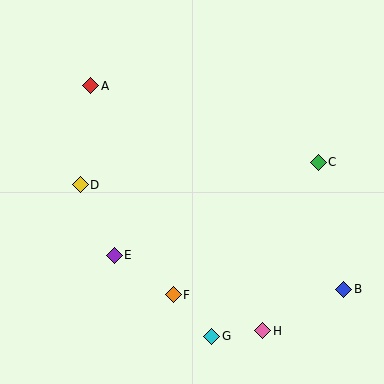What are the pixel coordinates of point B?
Point B is at (344, 289).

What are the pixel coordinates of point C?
Point C is at (318, 162).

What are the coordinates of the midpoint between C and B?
The midpoint between C and B is at (331, 226).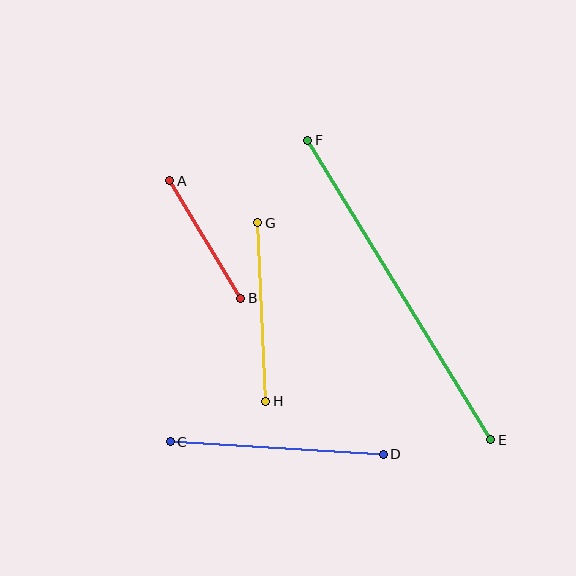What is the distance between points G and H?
The distance is approximately 179 pixels.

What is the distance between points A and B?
The distance is approximately 137 pixels.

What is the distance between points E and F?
The distance is approximately 351 pixels.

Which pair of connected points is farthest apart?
Points E and F are farthest apart.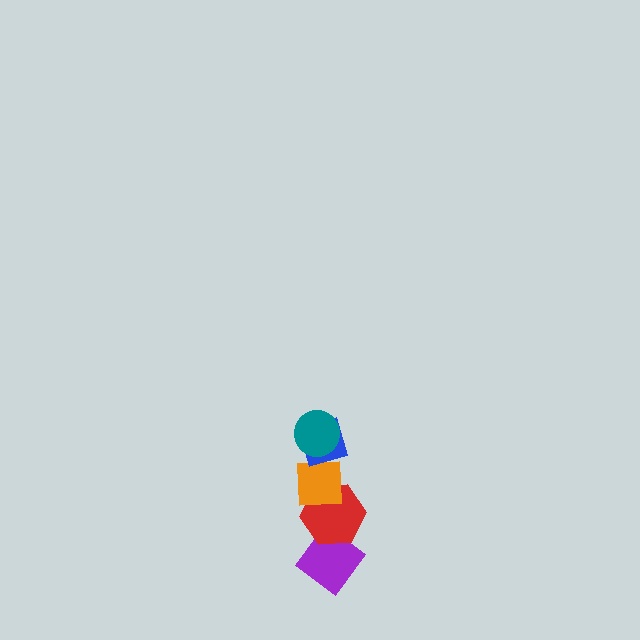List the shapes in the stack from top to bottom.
From top to bottom: the teal circle, the blue diamond, the orange square, the red hexagon, the purple diamond.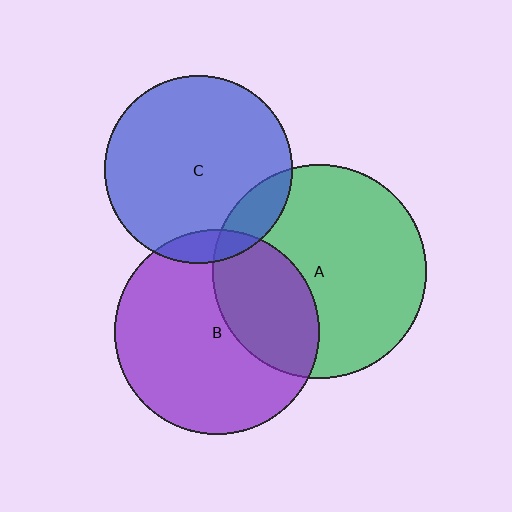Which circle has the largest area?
Circle A (green).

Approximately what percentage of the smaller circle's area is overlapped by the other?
Approximately 10%.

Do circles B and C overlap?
Yes.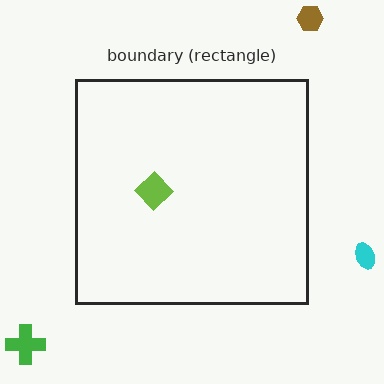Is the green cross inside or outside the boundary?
Outside.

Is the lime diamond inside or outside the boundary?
Inside.